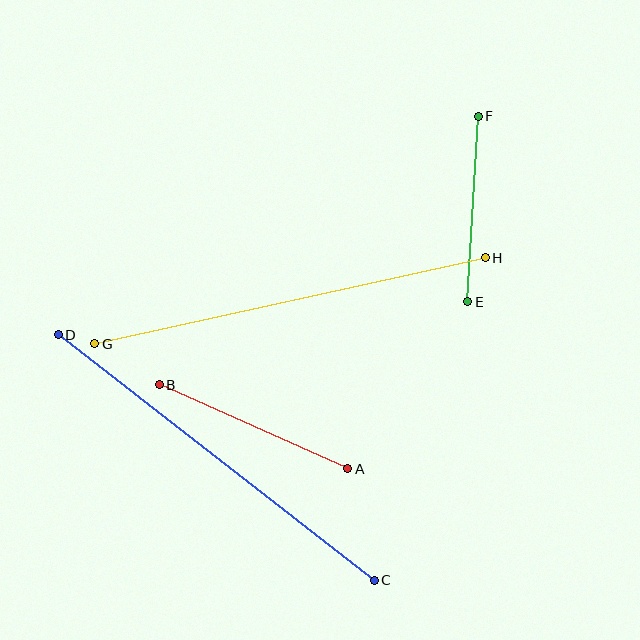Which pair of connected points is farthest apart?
Points C and D are farthest apart.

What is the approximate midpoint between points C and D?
The midpoint is at approximately (216, 458) pixels.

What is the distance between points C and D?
The distance is approximately 400 pixels.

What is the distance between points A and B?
The distance is approximately 206 pixels.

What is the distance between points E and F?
The distance is approximately 185 pixels.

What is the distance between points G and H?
The distance is approximately 400 pixels.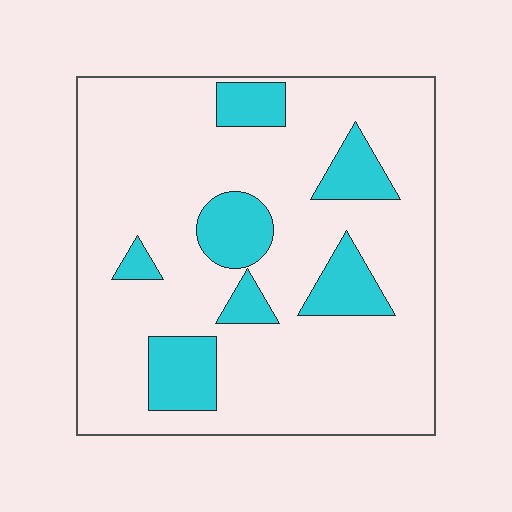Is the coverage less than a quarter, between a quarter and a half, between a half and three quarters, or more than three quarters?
Less than a quarter.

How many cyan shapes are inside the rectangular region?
7.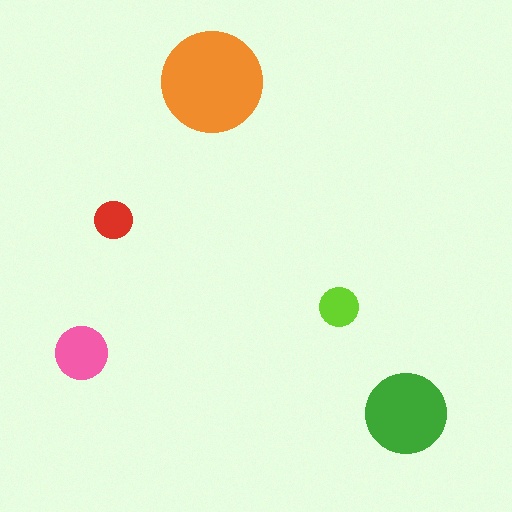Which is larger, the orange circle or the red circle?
The orange one.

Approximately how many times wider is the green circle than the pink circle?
About 1.5 times wider.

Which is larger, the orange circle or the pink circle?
The orange one.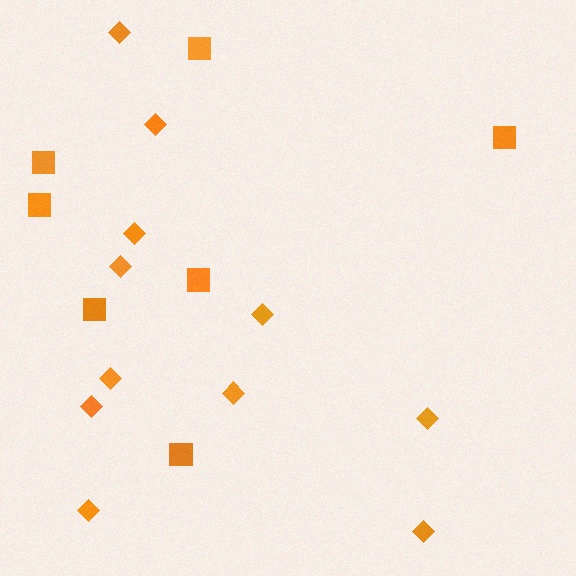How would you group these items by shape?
There are 2 groups: one group of diamonds (11) and one group of squares (7).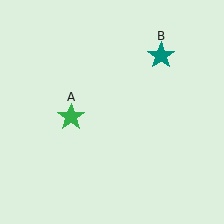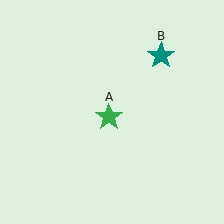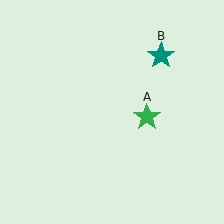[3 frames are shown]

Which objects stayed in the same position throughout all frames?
Teal star (object B) remained stationary.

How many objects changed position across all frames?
1 object changed position: green star (object A).